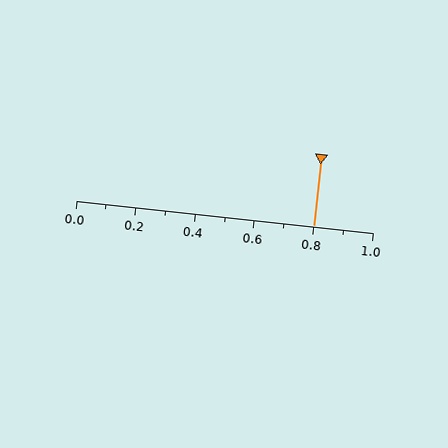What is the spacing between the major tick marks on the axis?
The major ticks are spaced 0.2 apart.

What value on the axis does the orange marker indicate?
The marker indicates approximately 0.8.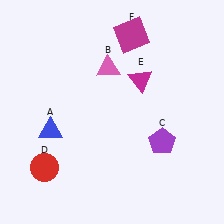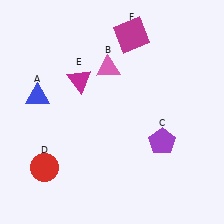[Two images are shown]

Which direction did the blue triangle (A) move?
The blue triangle (A) moved up.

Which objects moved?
The objects that moved are: the blue triangle (A), the magenta triangle (E).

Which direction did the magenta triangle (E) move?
The magenta triangle (E) moved left.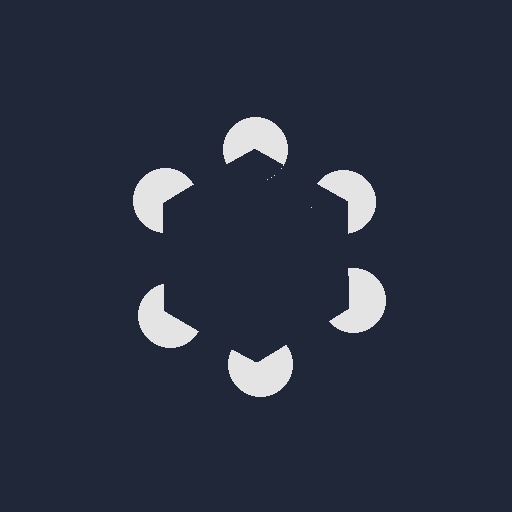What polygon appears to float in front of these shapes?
An illusory hexagon — its edges are inferred from the aligned wedge cuts in the pac-man discs, not physically drawn.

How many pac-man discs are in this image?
There are 6 — one at each vertex of the illusory hexagon.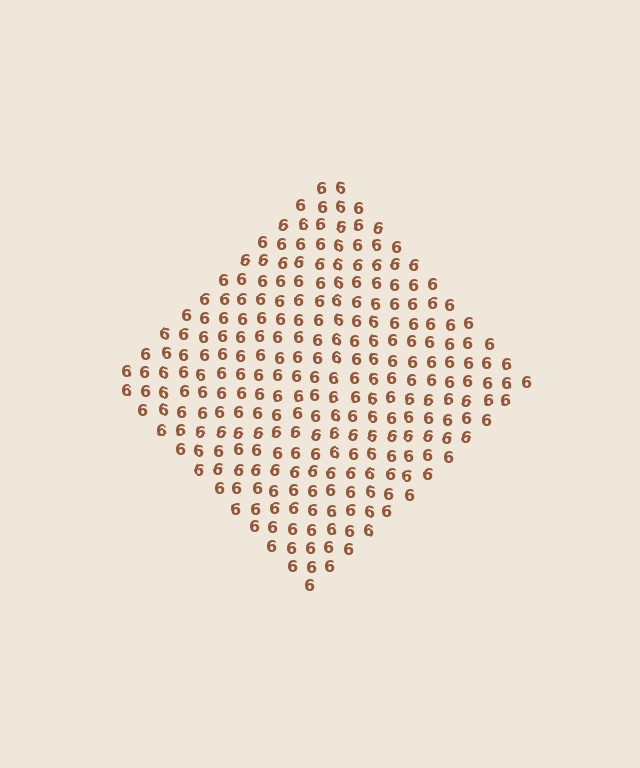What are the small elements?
The small elements are digit 6's.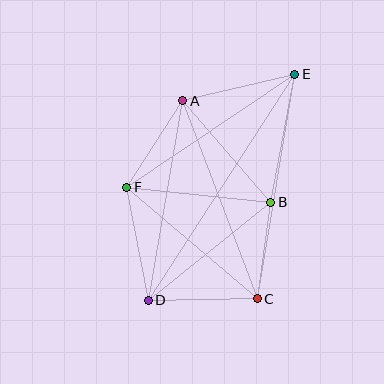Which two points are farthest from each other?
Points D and E are farthest from each other.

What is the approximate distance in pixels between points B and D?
The distance between B and D is approximately 157 pixels.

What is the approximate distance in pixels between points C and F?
The distance between C and F is approximately 172 pixels.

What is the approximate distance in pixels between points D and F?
The distance between D and F is approximately 115 pixels.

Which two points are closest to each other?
Points B and C are closest to each other.